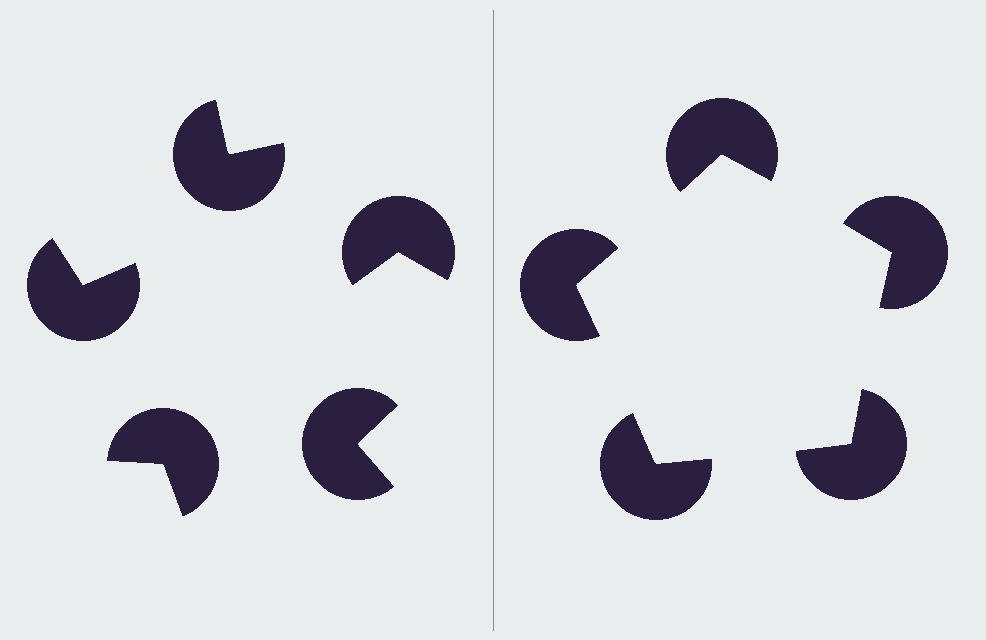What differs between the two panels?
The pac-man discs are positioned identically on both sides; only the wedge orientations differ. On the right they align to a pentagon; on the left they are misaligned.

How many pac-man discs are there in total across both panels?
10 — 5 on each side.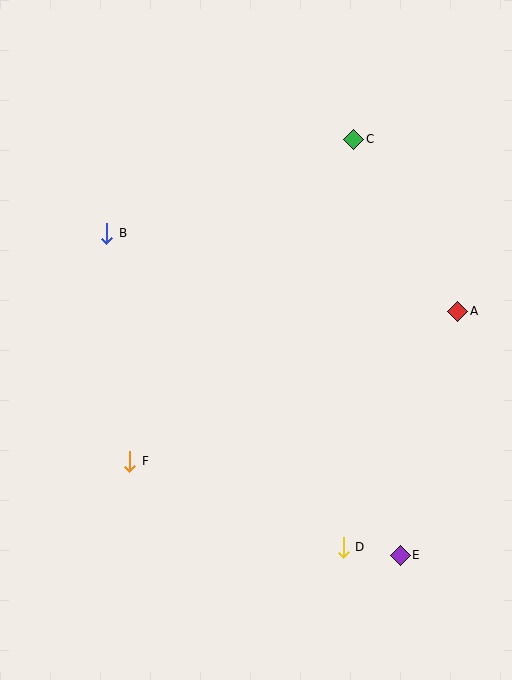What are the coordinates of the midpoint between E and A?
The midpoint between E and A is at (429, 433).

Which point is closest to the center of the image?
Point F at (130, 461) is closest to the center.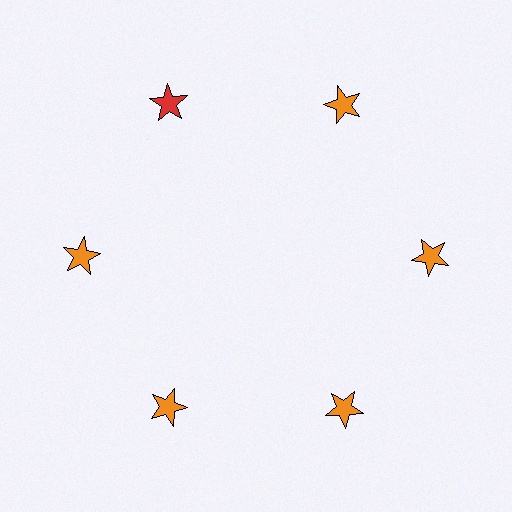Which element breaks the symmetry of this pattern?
The red star at roughly the 11 o'clock position breaks the symmetry. All other shapes are orange stars.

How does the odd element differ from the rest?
It has a different color: red instead of orange.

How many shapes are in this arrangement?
There are 6 shapes arranged in a ring pattern.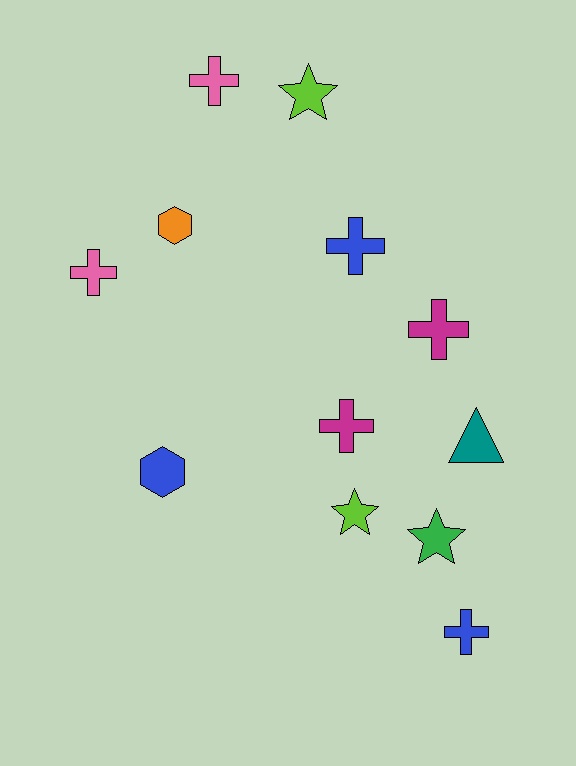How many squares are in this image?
There are no squares.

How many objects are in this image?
There are 12 objects.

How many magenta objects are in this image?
There are 2 magenta objects.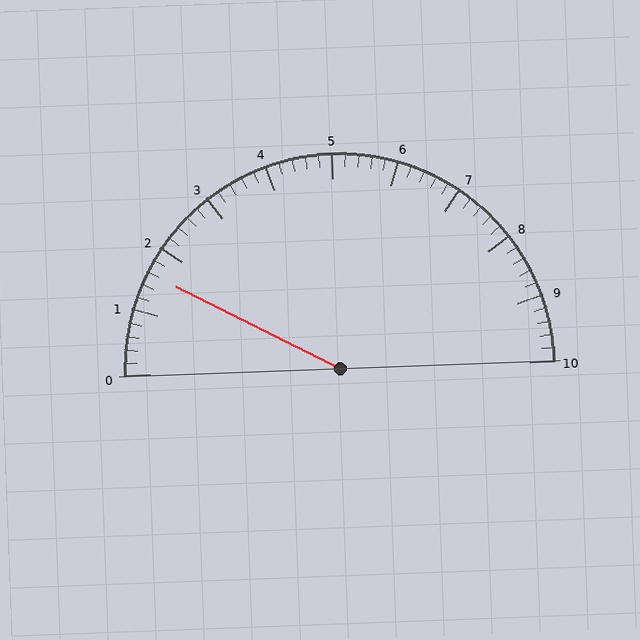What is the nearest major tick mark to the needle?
The nearest major tick mark is 2.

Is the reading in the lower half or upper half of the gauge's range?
The reading is in the lower half of the range (0 to 10).